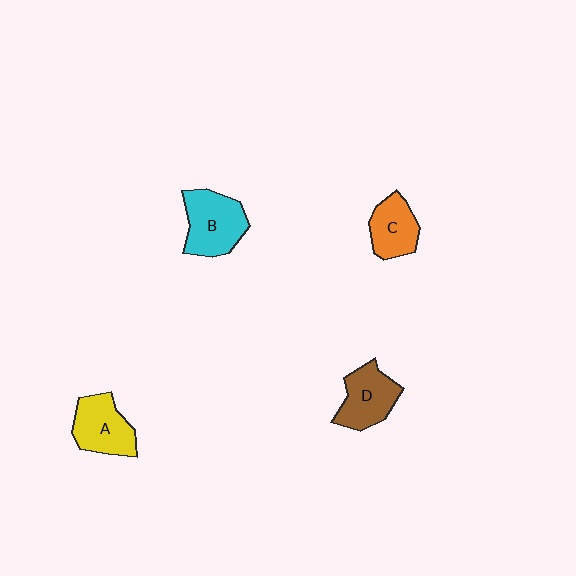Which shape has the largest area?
Shape B (cyan).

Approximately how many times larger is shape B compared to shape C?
Approximately 1.4 times.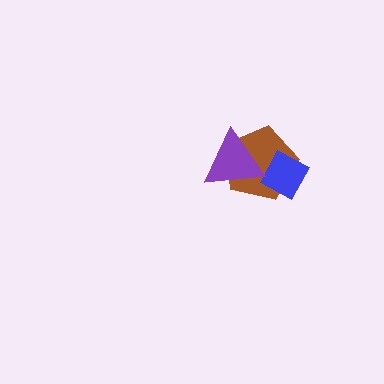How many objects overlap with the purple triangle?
2 objects overlap with the purple triangle.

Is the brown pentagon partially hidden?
Yes, it is partially covered by another shape.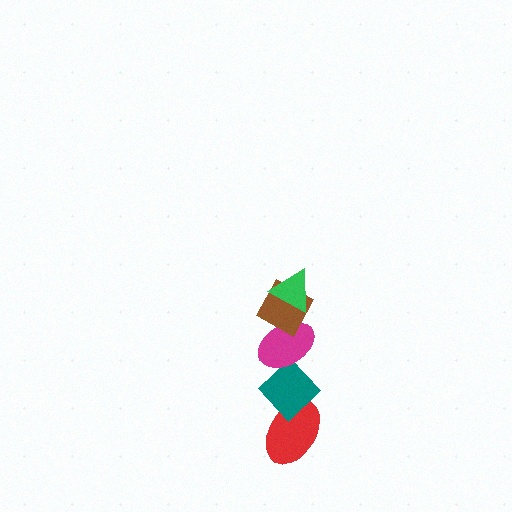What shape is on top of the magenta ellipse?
The brown diamond is on top of the magenta ellipse.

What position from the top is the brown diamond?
The brown diamond is 2nd from the top.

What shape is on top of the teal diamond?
The magenta ellipse is on top of the teal diamond.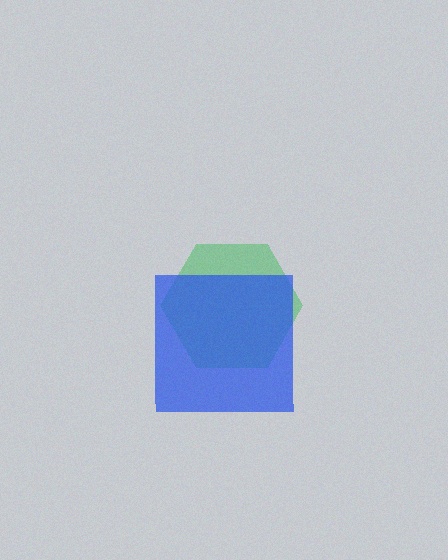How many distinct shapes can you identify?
There are 2 distinct shapes: a green hexagon, a blue square.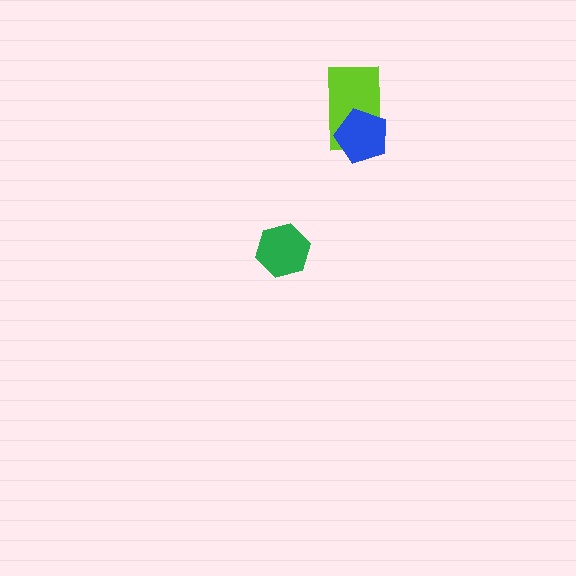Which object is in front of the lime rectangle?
The blue pentagon is in front of the lime rectangle.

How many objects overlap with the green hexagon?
0 objects overlap with the green hexagon.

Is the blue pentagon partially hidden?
No, no other shape covers it.